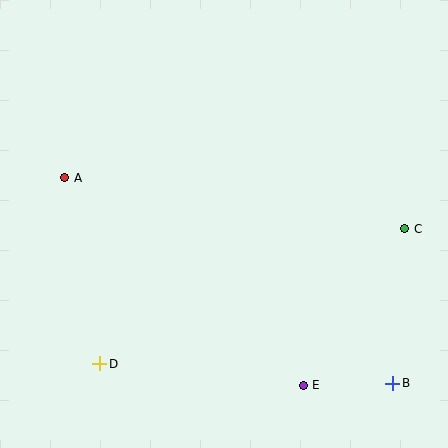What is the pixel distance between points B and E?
The distance between B and E is 89 pixels.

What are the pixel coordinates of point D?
Point D is at (100, 364).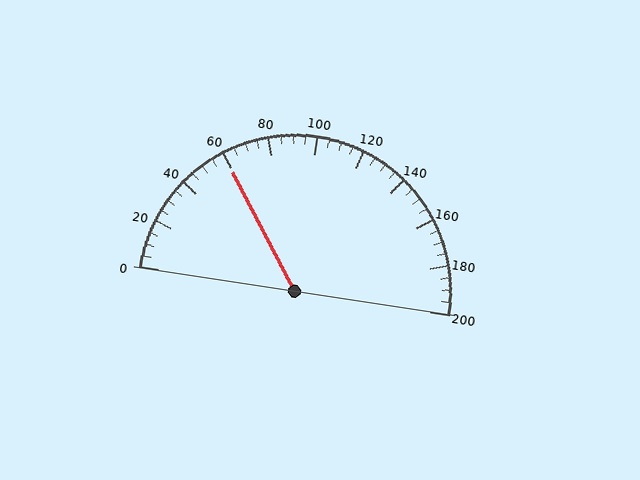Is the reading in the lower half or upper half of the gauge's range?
The reading is in the lower half of the range (0 to 200).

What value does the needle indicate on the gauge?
The needle indicates approximately 60.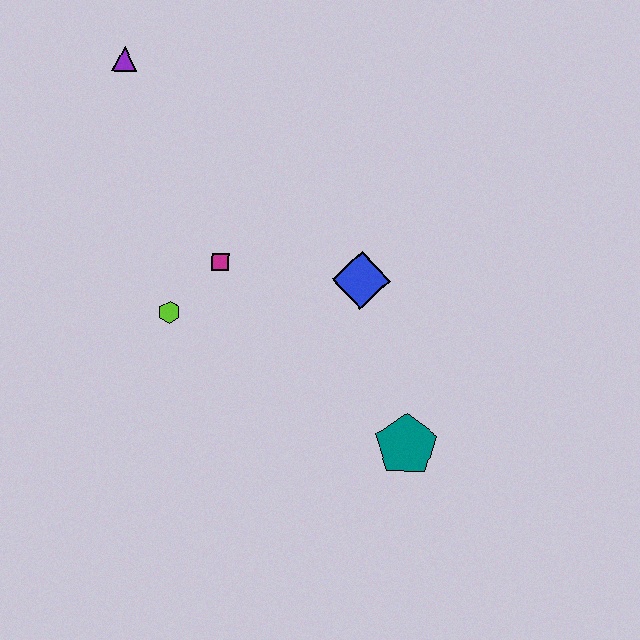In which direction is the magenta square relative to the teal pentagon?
The magenta square is to the left of the teal pentagon.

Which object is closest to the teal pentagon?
The blue diamond is closest to the teal pentagon.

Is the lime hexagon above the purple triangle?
No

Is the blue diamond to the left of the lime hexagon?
No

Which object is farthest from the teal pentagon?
The purple triangle is farthest from the teal pentagon.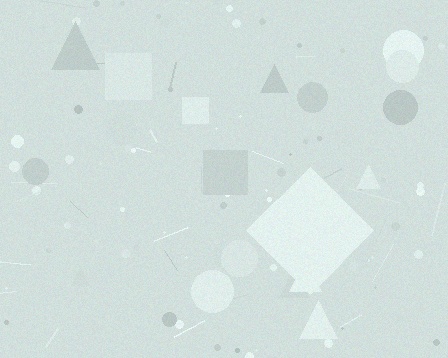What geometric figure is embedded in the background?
A diamond is embedded in the background.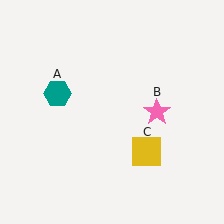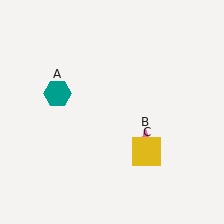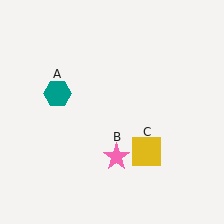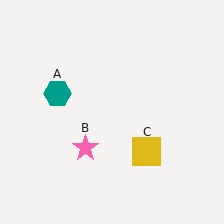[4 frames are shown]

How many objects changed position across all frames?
1 object changed position: pink star (object B).